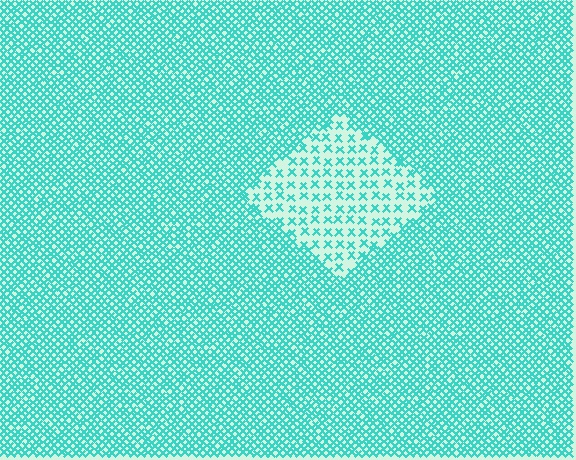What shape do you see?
I see a diamond.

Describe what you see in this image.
The image contains small cyan elements arranged at two different densities. A diamond-shaped region is visible where the elements are less densely packed than the surrounding area.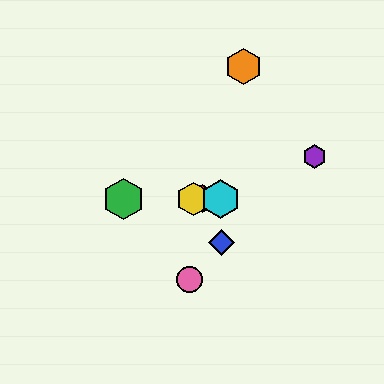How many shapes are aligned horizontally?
4 shapes (the red hexagon, the green hexagon, the yellow hexagon, the cyan hexagon) are aligned horizontally.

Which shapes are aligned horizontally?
The red hexagon, the green hexagon, the yellow hexagon, the cyan hexagon are aligned horizontally.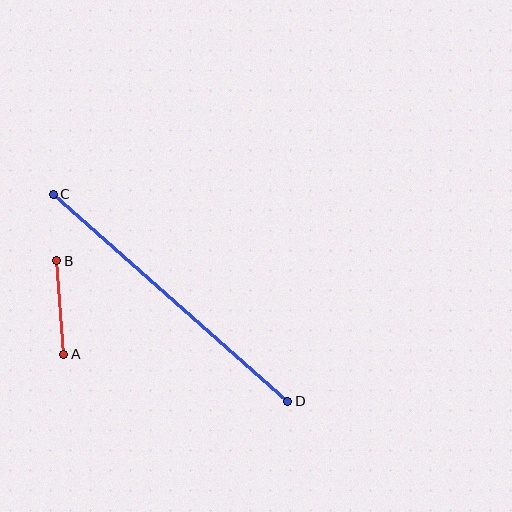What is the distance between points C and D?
The distance is approximately 313 pixels.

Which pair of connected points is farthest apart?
Points C and D are farthest apart.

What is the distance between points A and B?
The distance is approximately 94 pixels.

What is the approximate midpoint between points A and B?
The midpoint is at approximately (60, 307) pixels.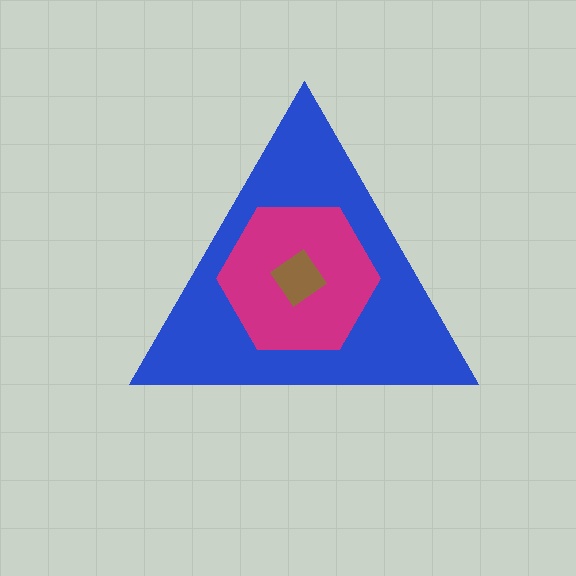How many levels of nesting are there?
3.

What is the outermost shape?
The blue triangle.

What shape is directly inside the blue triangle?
The magenta hexagon.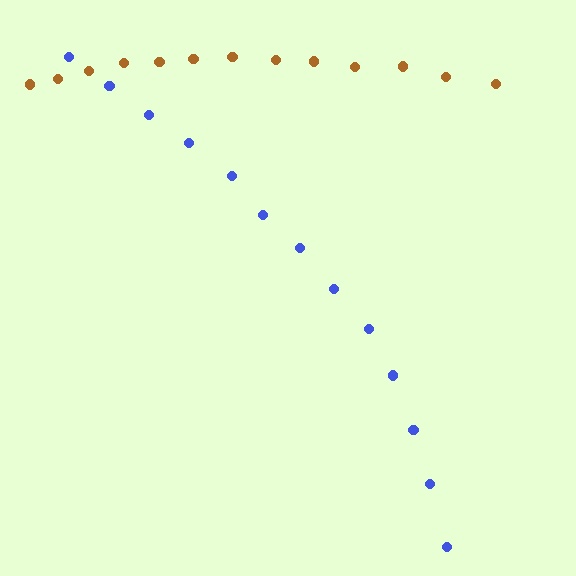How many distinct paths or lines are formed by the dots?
There are 2 distinct paths.